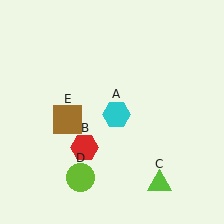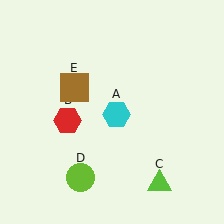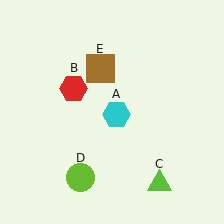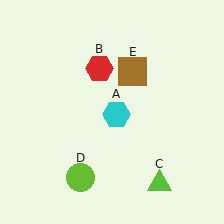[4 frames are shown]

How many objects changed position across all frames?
2 objects changed position: red hexagon (object B), brown square (object E).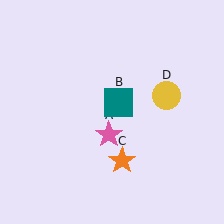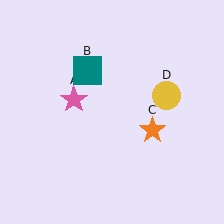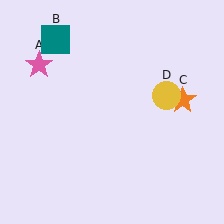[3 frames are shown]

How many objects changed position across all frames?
3 objects changed position: pink star (object A), teal square (object B), orange star (object C).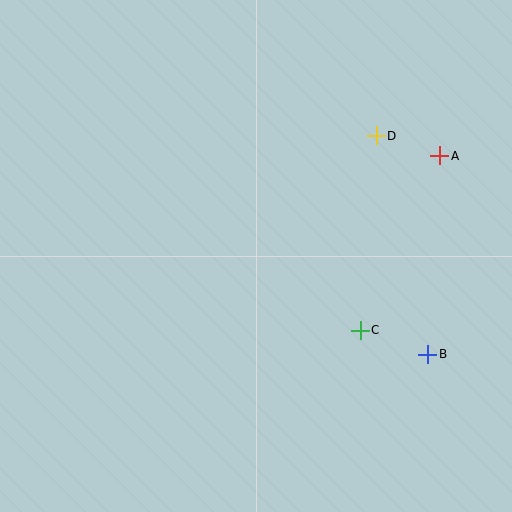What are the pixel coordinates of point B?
Point B is at (428, 354).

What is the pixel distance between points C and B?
The distance between C and B is 72 pixels.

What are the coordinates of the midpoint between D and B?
The midpoint between D and B is at (402, 245).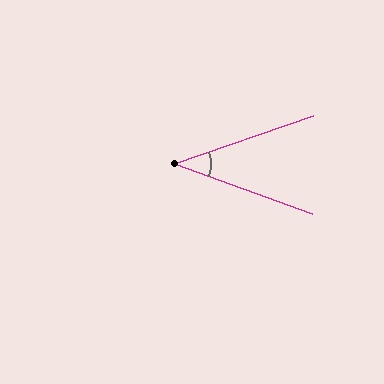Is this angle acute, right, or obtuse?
It is acute.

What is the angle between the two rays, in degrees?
Approximately 39 degrees.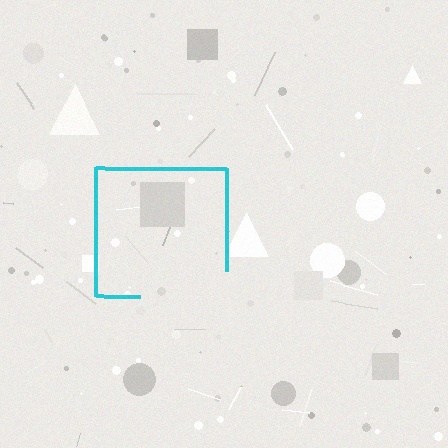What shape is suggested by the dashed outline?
The dashed outline suggests a square.